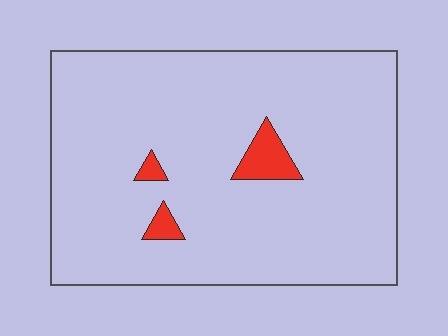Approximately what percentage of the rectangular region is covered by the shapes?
Approximately 5%.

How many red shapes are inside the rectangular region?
3.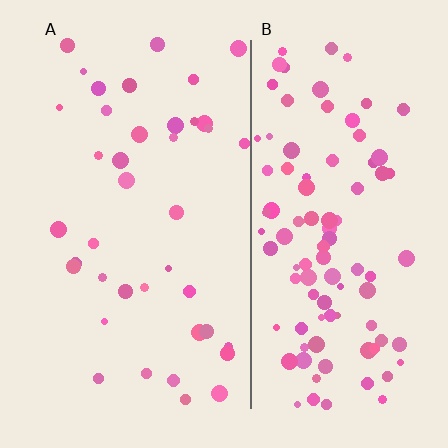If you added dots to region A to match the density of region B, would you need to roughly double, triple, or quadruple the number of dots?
Approximately triple.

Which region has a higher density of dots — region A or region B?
B (the right).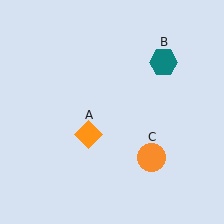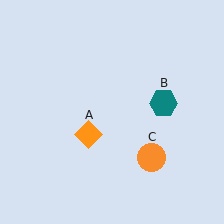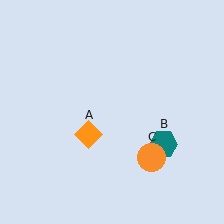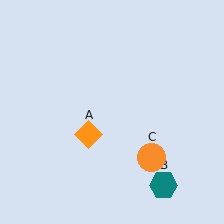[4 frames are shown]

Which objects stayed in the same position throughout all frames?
Orange diamond (object A) and orange circle (object C) remained stationary.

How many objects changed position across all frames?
1 object changed position: teal hexagon (object B).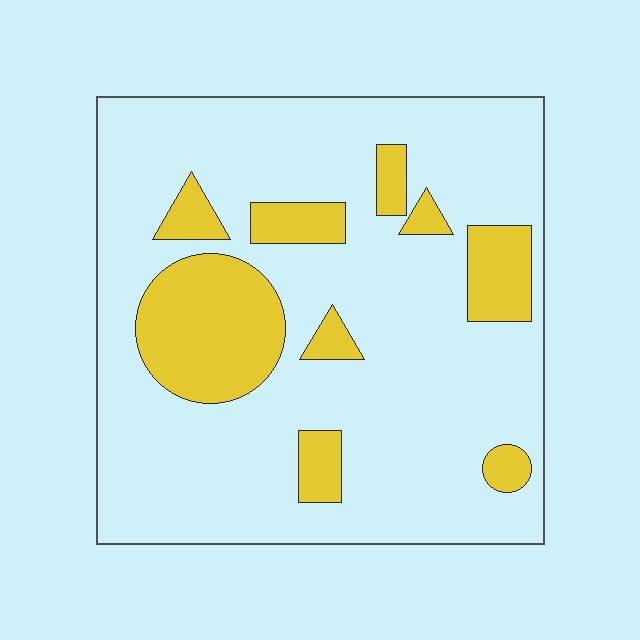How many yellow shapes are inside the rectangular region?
9.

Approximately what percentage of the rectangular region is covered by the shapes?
Approximately 20%.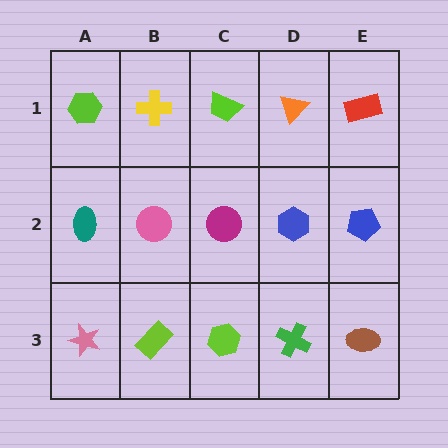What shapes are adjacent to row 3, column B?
A pink circle (row 2, column B), a pink star (row 3, column A), a lime hexagon (row 3, column C).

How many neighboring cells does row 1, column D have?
3.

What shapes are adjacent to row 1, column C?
A magenta circle (row 2, column C), a yellow cross (row 1, column B), an orange triangle (row 1, column D).